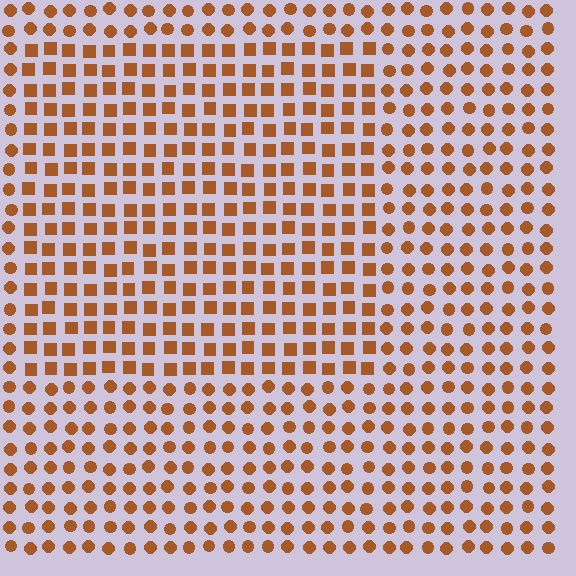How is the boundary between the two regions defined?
The boundary is defined by a change in element shape: squares inside vs. circles outside. All elements share the same color and spacing.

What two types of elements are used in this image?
The image uses squares inside the rectangle region and circles outside it.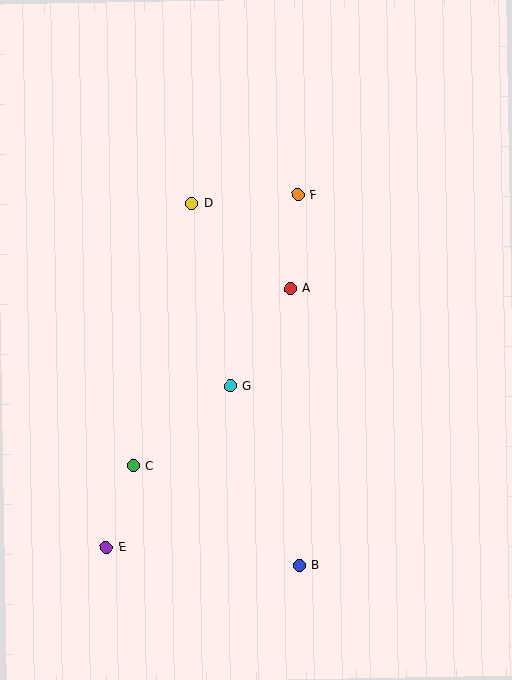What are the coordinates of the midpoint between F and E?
The midpoint between F and E is at (202, 371).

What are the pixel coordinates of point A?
Point A is at (290, 289).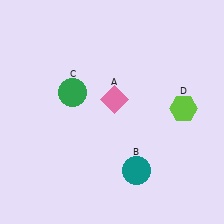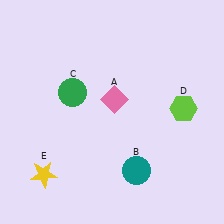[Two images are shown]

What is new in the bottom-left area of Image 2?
A yellow star (E) was added in the bottom-left area of Image 2.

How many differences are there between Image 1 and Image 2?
There is 1 difference between the two images.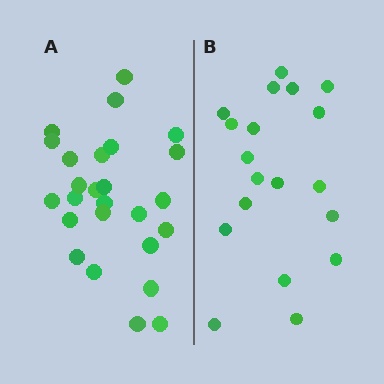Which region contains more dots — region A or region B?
Region A (the left region) has more dots.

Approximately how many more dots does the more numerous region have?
Region A has roughly 8 or so more dots than region B.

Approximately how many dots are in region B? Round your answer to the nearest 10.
About 20 dots. (The exact count is 19, which rounds to 20.)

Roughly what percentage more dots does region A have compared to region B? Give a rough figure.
About 35% more.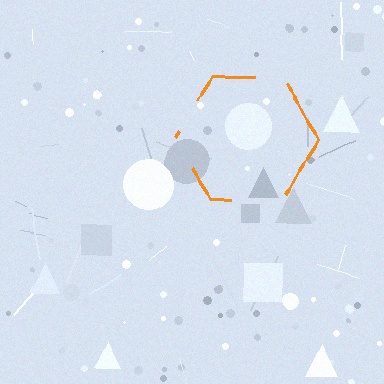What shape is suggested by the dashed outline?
The dashed outline suggests a hexagon.